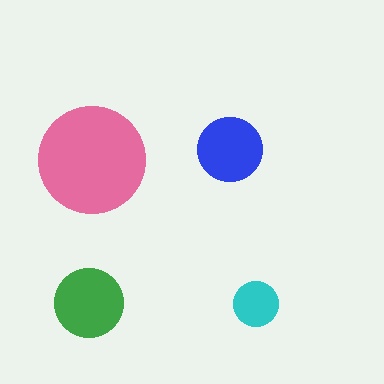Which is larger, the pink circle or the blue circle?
The pink one.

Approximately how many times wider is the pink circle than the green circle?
About 1.5 times wider.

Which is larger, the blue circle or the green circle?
The green one.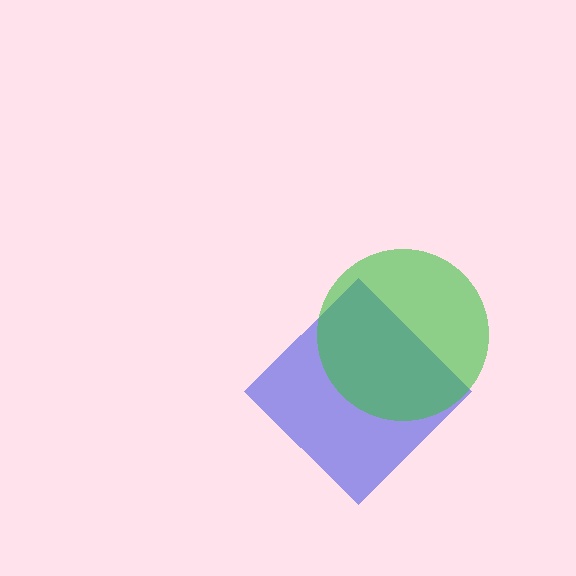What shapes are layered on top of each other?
The layered shapes are: a blue diamond, a green circle.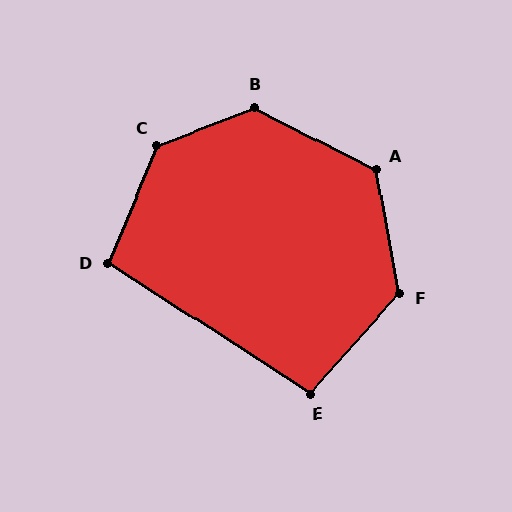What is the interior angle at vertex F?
Approximately 128 degrees (obtuse).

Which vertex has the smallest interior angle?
E, at approximately 99 degrees.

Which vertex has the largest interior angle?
C, at approximately 134 degrees.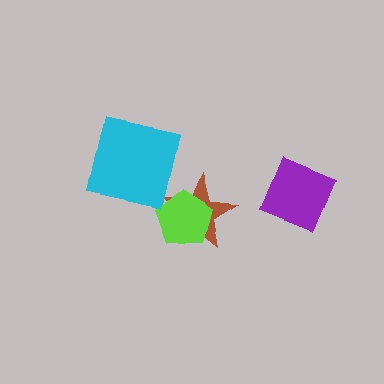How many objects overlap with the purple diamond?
0 objects overlap with the purple diamond.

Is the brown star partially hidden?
Yes, it is partially covered by another shape.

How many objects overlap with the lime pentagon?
1 object overlaps with the lime pentagon.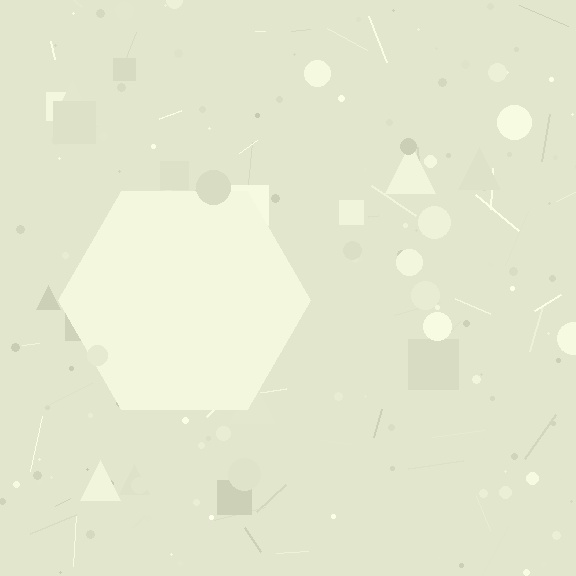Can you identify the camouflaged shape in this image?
The camouflaged shape is a hexagon.